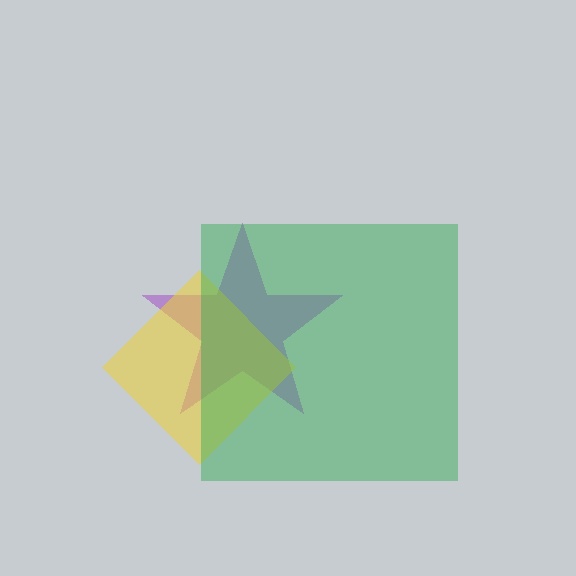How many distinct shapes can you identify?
There are 3 distinct shapes: a purple star, a yellow diamond, a green square.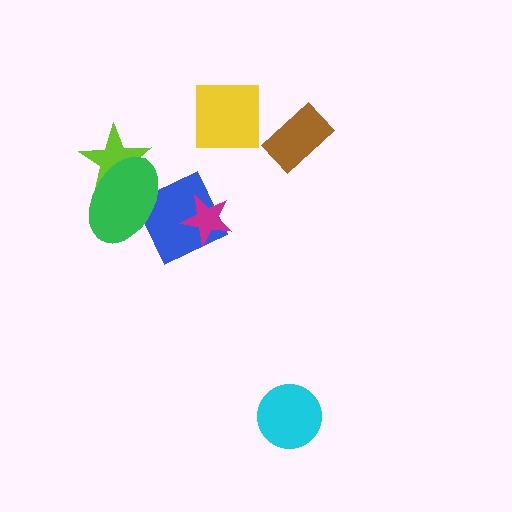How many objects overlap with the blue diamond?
2 objects overlap with the blue diamond.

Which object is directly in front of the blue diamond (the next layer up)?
The magenta star is directly in front of the blue diamond.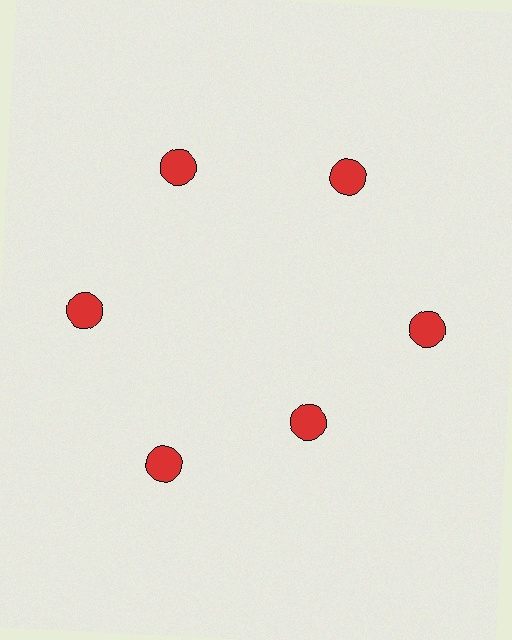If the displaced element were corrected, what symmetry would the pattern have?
It would have 6-fold rotational symmetry — the pattern would map onto itself every 60 degrees.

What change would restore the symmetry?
The symmetry would be restored by moving it outward, back onto the ring so that all 6 circles sit at equal angles and equal distance from the center.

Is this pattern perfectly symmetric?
No. The 6 red circles are arranged in a ring, but one element near the 5 o'clock position is pulled inward toward the center, breaking the 6-fold rotational symmetry.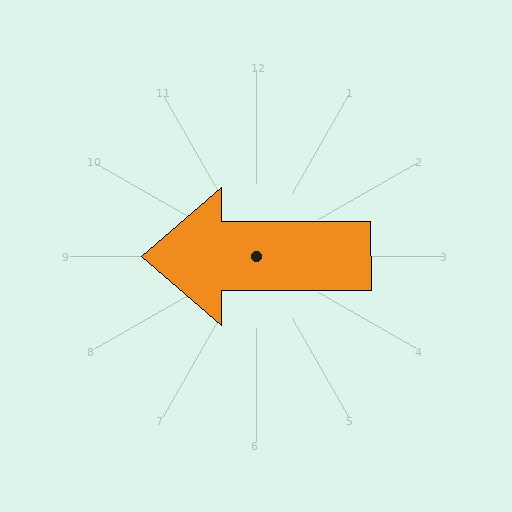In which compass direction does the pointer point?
West.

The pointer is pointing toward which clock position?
Roughly 9 o'clock.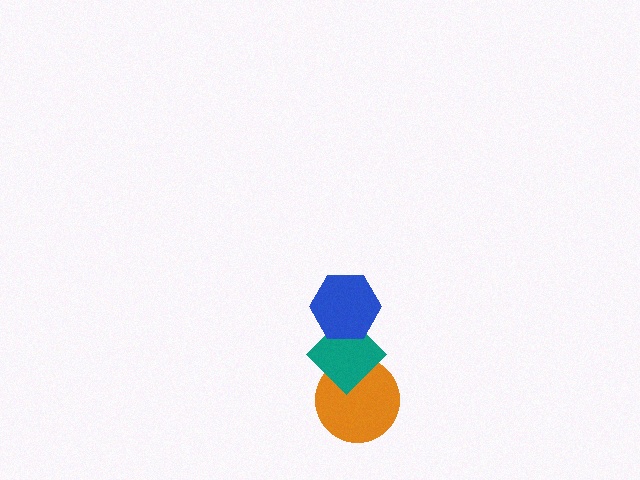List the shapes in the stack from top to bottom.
From top to bottom: the blue hexagon, the teal diamond, the orange circle.